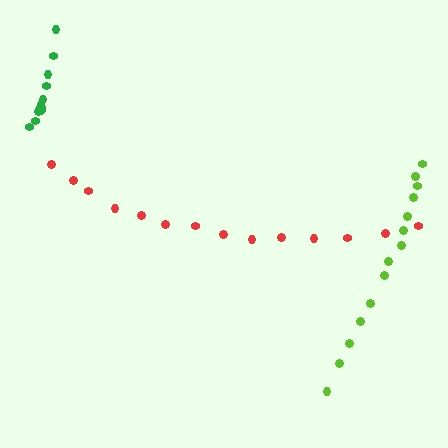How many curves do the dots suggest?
There are 3 distinct paths.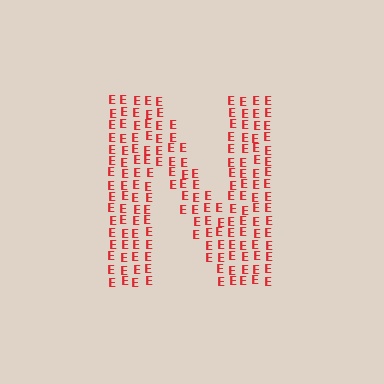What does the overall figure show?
The overall figure shows the letter N.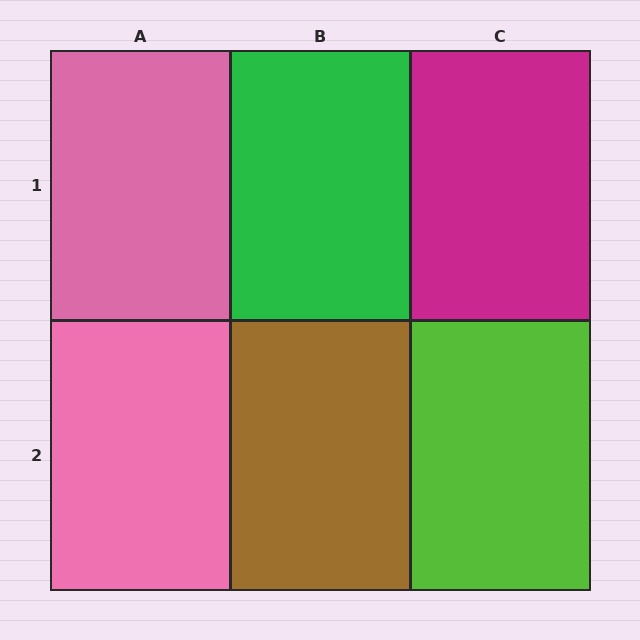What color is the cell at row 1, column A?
Pink.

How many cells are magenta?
1 cell is magenta.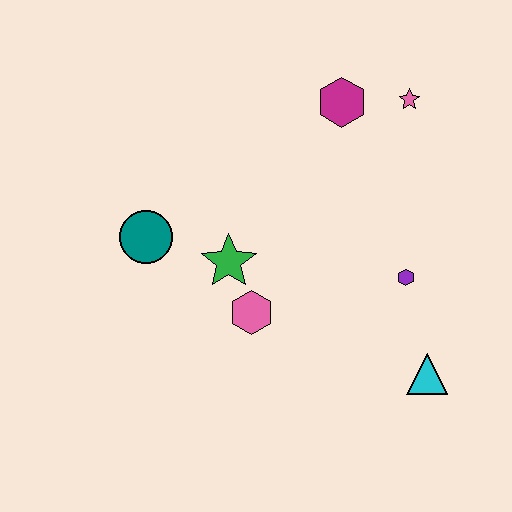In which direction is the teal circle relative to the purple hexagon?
The teal circle is to the left of the purple hexagon.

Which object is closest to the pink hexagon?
The green star is closest to the pink hexagon.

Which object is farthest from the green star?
The pink star is farthest from the green star.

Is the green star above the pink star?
No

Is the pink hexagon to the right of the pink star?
No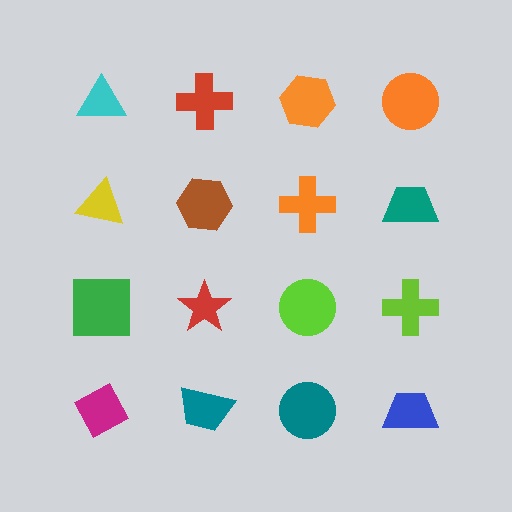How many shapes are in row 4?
4 shapes.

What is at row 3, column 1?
A green square.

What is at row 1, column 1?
A cyan triangle.